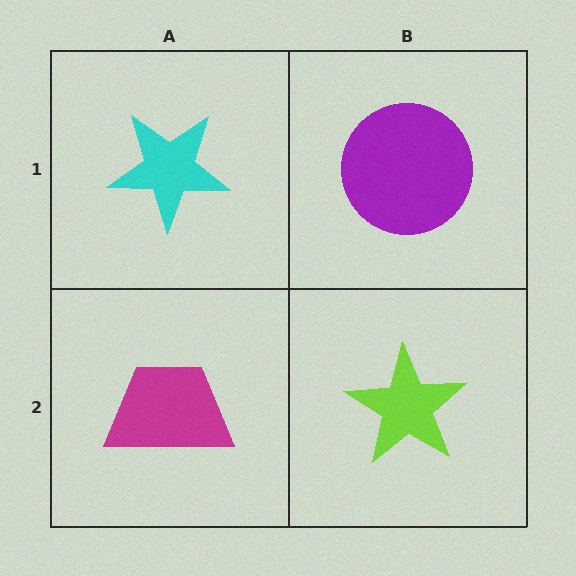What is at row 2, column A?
A magenta trapezoid.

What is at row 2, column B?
A lime star.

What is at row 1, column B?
A purple circle.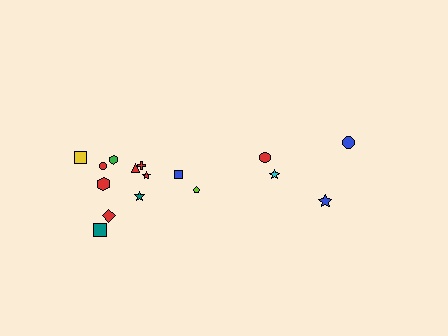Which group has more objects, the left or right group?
The left group.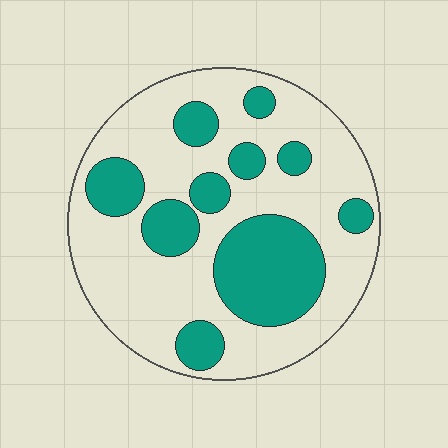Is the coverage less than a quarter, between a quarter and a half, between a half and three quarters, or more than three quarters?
Between a quarter and a half.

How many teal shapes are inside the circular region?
10.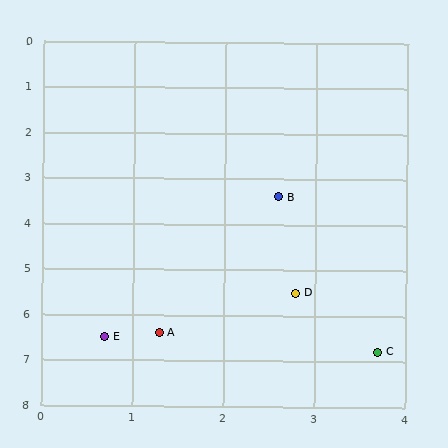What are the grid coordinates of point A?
Point A is at approximately (1.3, 6.4).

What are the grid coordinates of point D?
Point D is at approximately (2.8, 5.5).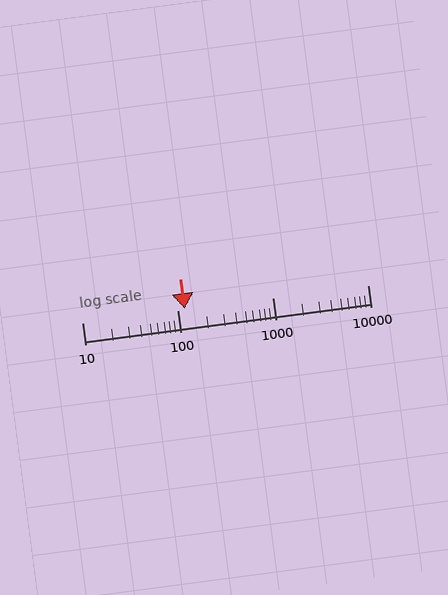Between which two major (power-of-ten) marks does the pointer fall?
The pointer is between 100 and 1000.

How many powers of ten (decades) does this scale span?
The scale spans 3 decades, from 10 to 10000.